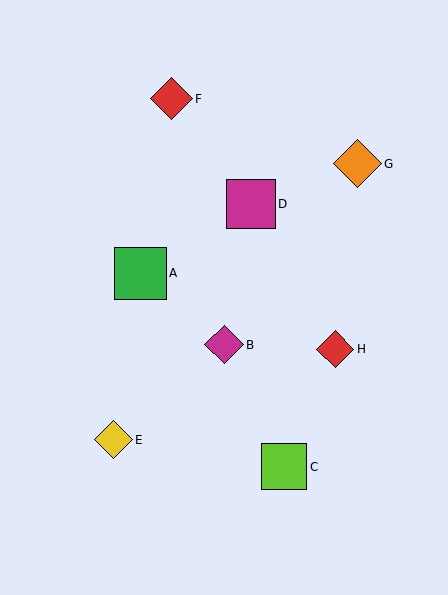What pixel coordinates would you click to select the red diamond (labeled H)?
Click at (335, 349) to select the red diamond H.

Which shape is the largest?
The green square (labeled A) is the largest.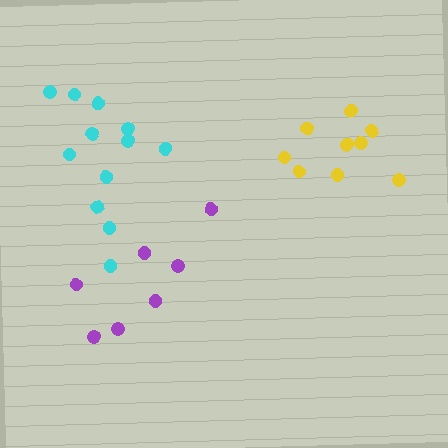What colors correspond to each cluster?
The clusters are colored: yellow, purple, cyan.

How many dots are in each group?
Group 1: 9 dots, Group 2: 7 dots, Group 3: 12 dots (28 total).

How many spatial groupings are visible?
There are 3 spatial groupings.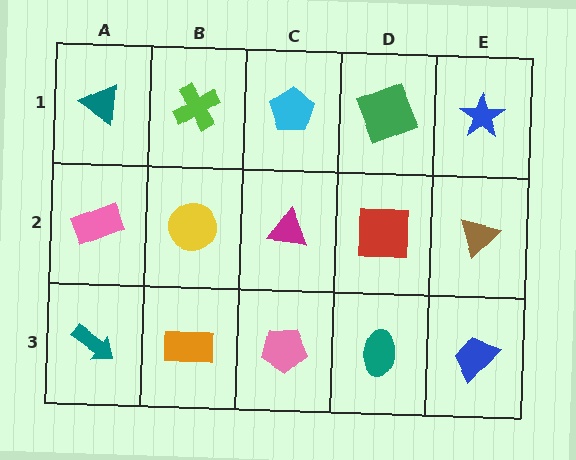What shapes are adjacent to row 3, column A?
A pink rectangle (row 2, column A), an orange rectangle (row 3, column B).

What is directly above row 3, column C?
A magenta triangle.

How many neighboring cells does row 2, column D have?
4.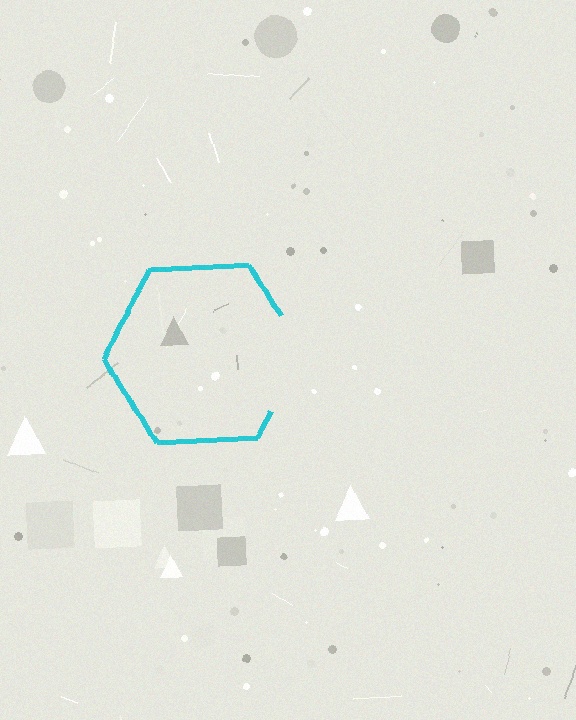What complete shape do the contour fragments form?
The contour fragments form a hexagon.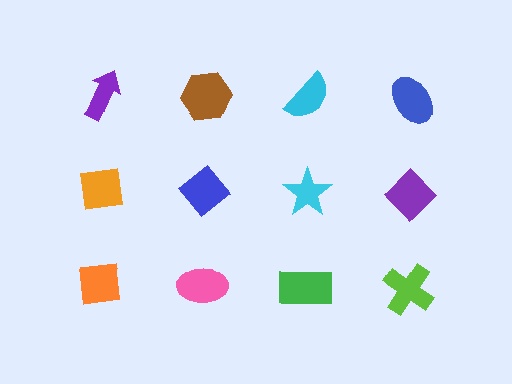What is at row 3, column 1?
An orange square.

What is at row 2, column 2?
A blue diamond.